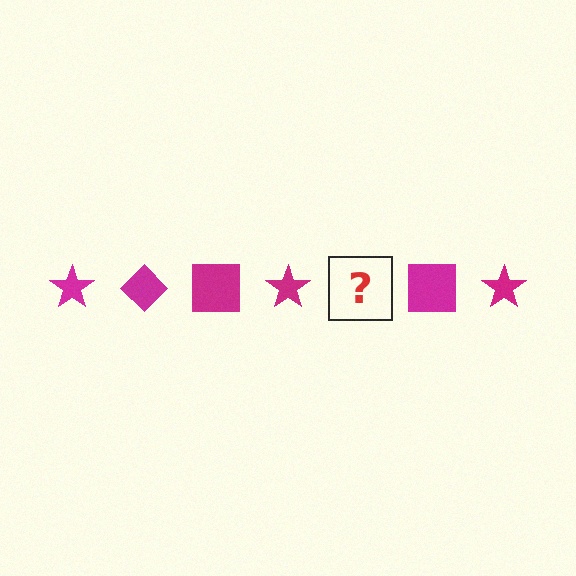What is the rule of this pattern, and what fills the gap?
The rule is that the pattern cycles through star, diamond, square shapes in magenta. The gap should be filled with a magenta diamond.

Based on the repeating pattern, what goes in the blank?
The blank should be a magenta diamond.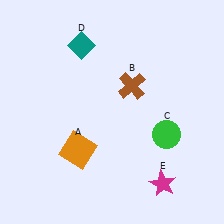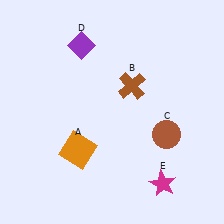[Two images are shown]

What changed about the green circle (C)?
In Image 1, C is green. In Image 2, it changed to brown.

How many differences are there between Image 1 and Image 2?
There are 2 differences between the two images.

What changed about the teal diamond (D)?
In Image 1, D is teal. In Image 2, it changed to purple.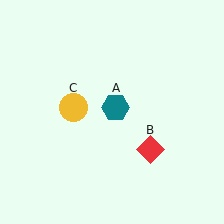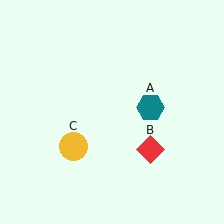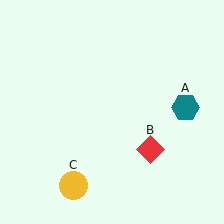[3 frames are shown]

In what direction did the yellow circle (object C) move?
The yellow circle (object C) moved down.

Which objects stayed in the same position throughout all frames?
Red diamond (object B) remained stationary.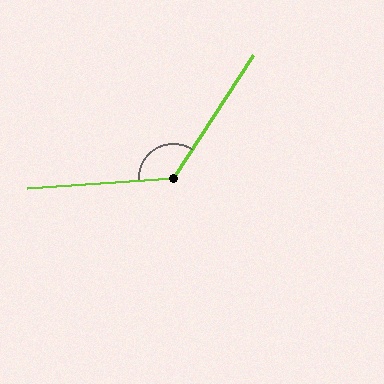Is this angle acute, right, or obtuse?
It is obtuse.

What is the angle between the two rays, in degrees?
Approximately 127 degrees.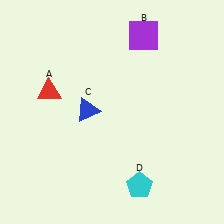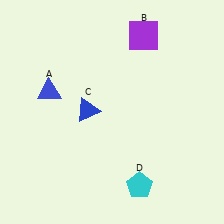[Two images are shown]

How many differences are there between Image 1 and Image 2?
There is 1 difference between the two images.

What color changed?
The triangle (A) changed from red in Image 1 to blue in Image 2.